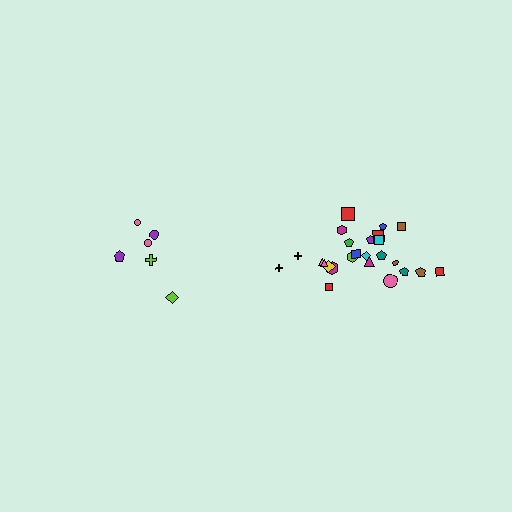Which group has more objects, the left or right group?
The right group.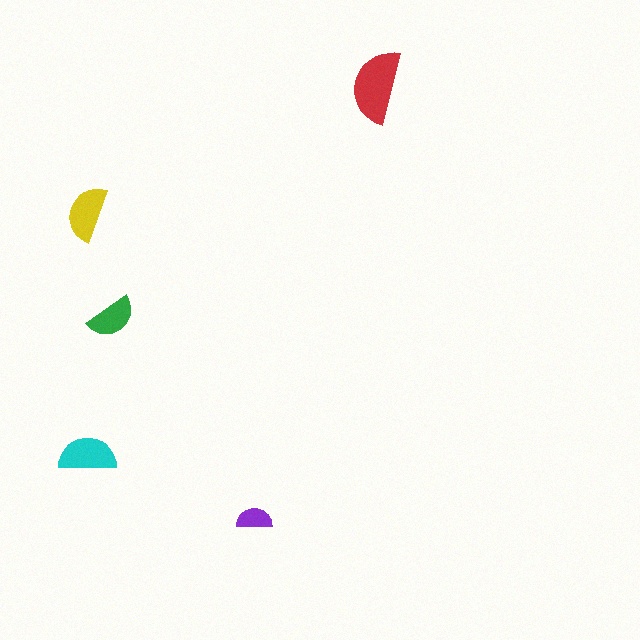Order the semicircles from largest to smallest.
the red one, the cyan one, the yellow one, the green one, the purple one.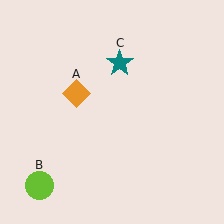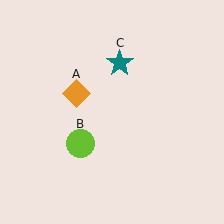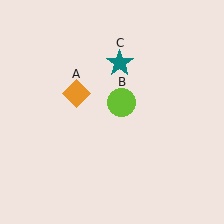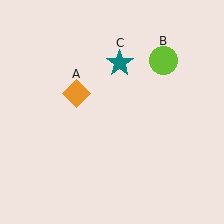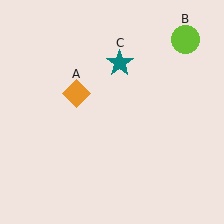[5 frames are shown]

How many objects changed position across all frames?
1 object changed position: lime circle (object B).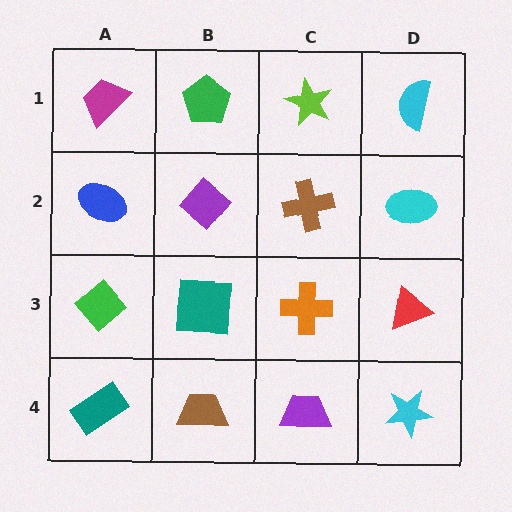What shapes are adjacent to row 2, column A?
A magenta trapezoid (row 1, column A), a green diamond (row 3, column A), a purple diamond (row 2, column B).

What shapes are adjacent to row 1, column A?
A blue ellipse (row 2, column A), a green pentagon (row 1, column B).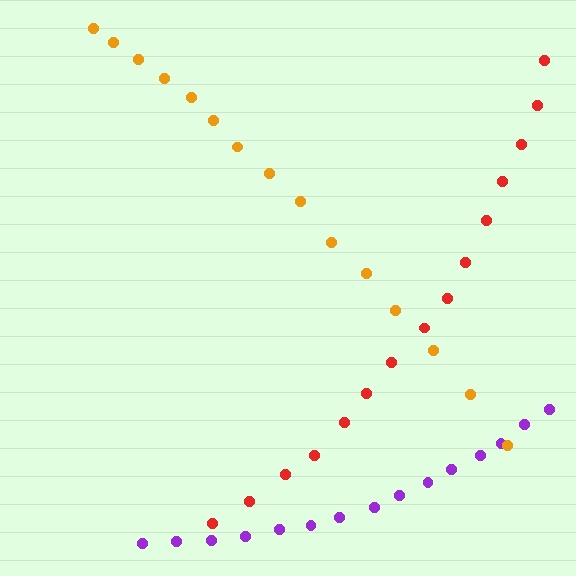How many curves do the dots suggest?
There are 3 distinct paths.